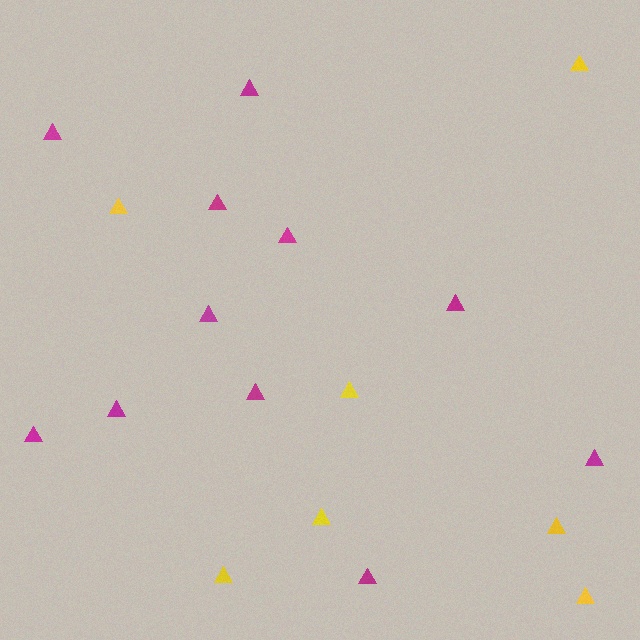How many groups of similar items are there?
There are 2 groups: one group of magenta triangles (11) and one group of yellow triangles (7).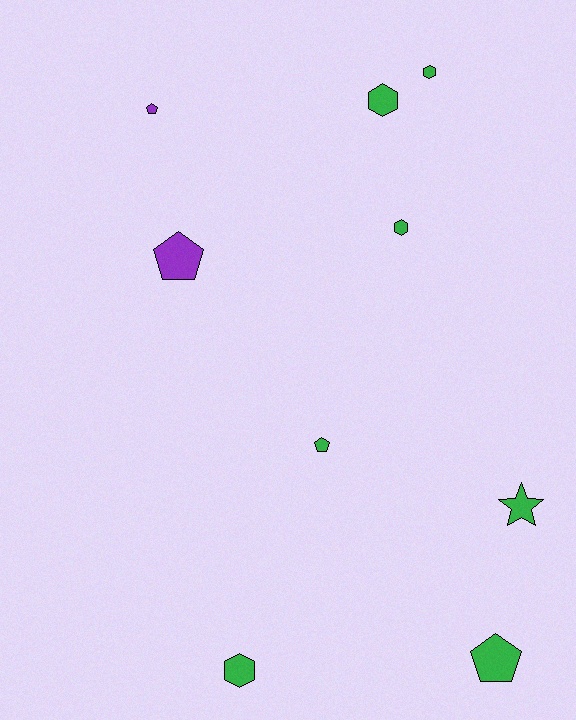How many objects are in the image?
There are 9 objects.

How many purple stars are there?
There are no purple stars.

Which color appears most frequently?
Green, with 7 objects.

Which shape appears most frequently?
Hexagon, with 4 objects.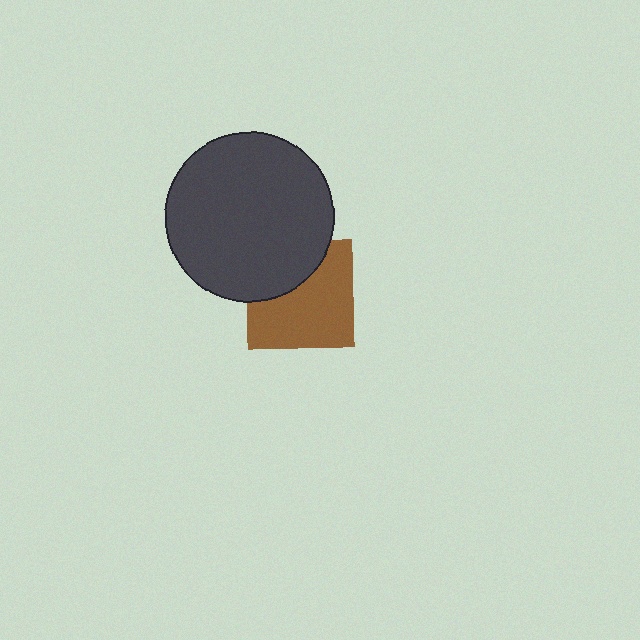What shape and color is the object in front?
The object in front is a dark gray circle.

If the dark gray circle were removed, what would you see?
You would see the complete brown square.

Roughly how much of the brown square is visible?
Most of it is visible (roughly 65%).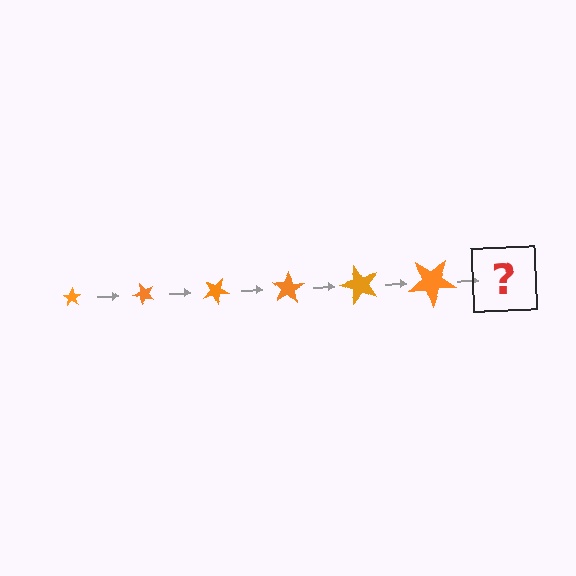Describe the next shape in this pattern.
It should be a star, larger than the previous one and rotated 300 degrees from the start.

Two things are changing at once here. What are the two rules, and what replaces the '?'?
The two rules are that the star grows larger each step and it rotates 50 degrees each step. The '?' should be a star, larger than the previous one and rotated 300 degrees from the start.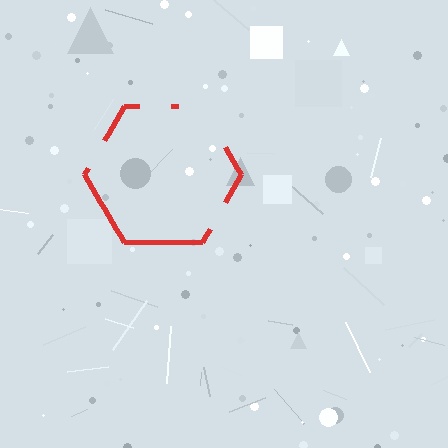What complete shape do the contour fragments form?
The contour fragments form a hexagon.